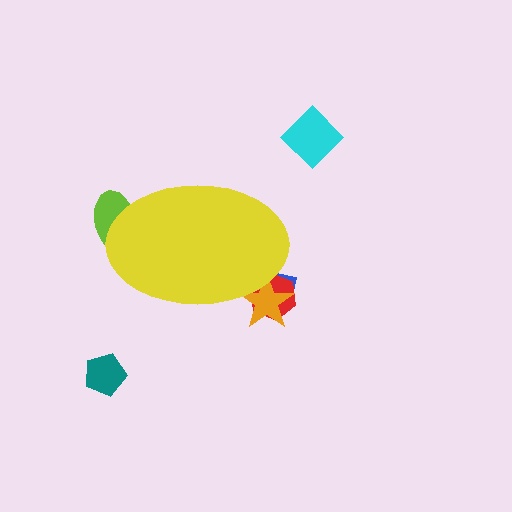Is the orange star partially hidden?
Yes, the orange star is partially hidden behind the yellow ellipse.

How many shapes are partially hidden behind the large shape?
4 shapes are partially hidden.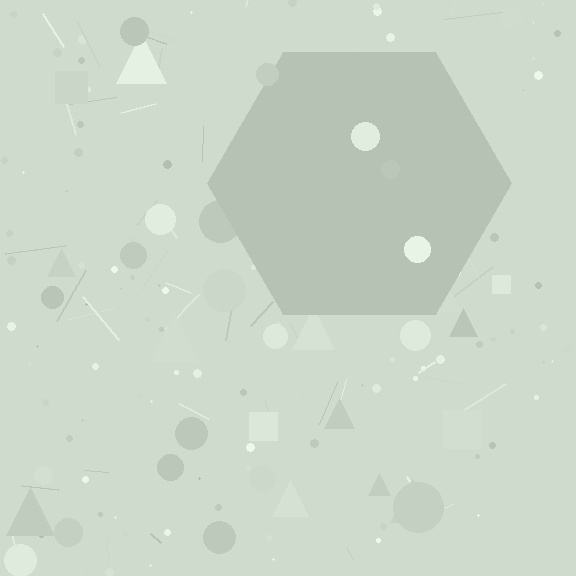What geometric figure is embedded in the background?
A hexagon is embedded in the background.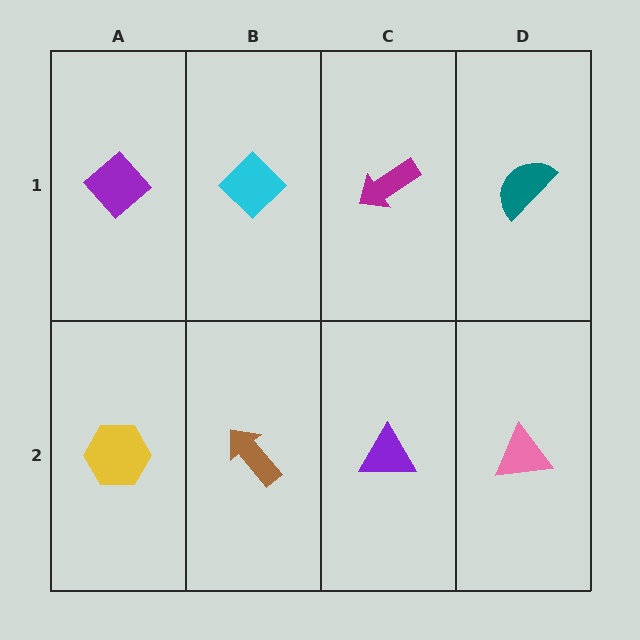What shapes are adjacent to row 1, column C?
A purple triangle (row 2, column C), a cyan diamond (row 1, column B), a teal semicircle (row 1, column D).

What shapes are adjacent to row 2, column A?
A purple diamond (row 1, column A), a brown arrow (row 2, column B).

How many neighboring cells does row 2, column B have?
3.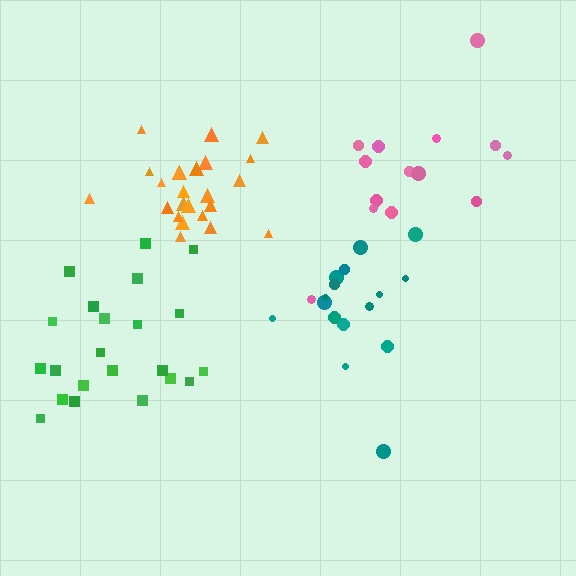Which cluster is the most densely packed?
Orange.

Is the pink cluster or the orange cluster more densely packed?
Orange.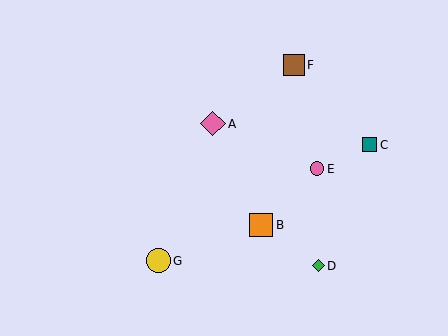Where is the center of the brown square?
The center of the brown square is at (294, 65).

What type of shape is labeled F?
Shape F is a brown square.